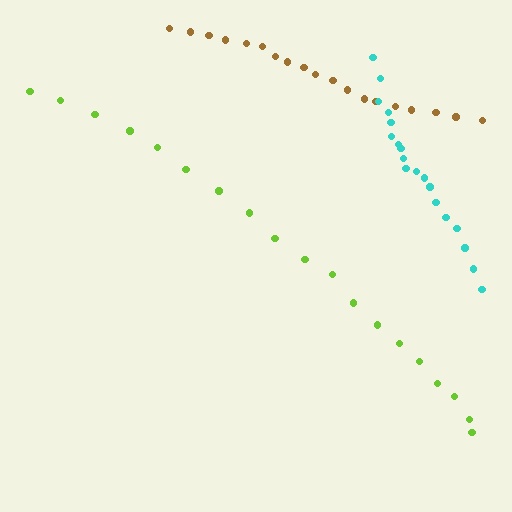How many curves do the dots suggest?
There are 3 distinct paths.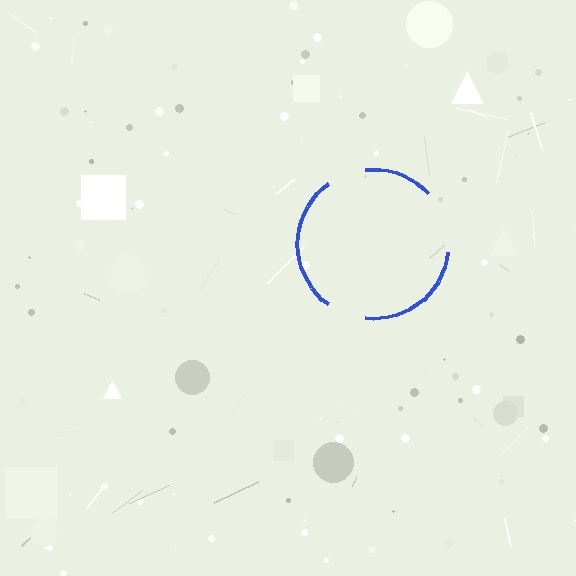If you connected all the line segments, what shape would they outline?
They would outline a circle.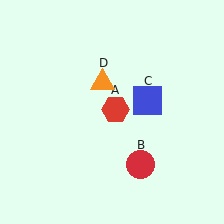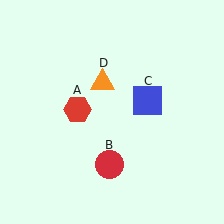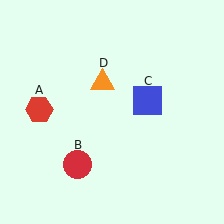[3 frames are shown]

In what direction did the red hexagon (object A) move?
The red hexagon (object A) moved left.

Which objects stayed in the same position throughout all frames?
Blue square (object C) and orange triangle (object D) remained stationary.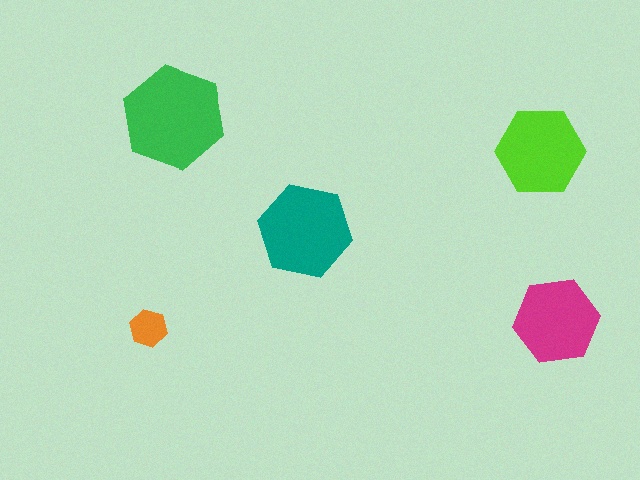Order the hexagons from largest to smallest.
the green one, the teal one, the lime one, the magenta one, the orange one.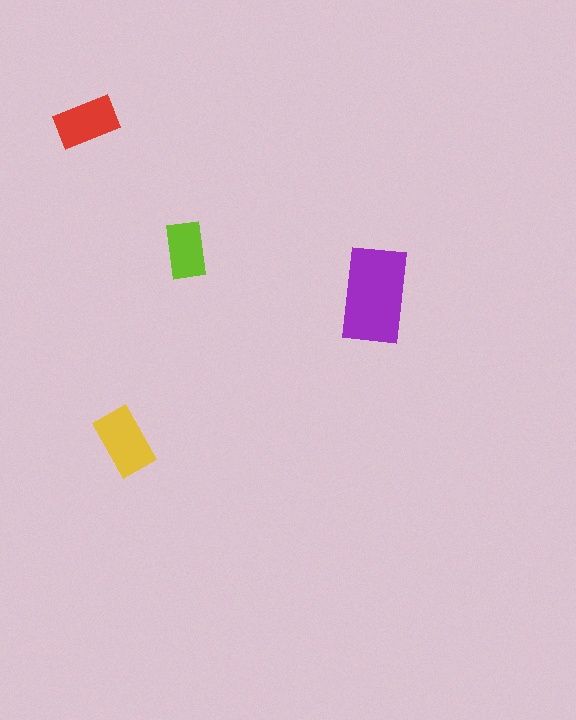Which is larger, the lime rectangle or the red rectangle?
The red one.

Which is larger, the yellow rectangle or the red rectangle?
The yellow one.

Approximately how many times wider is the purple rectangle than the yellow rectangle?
About 1.5 times wider.